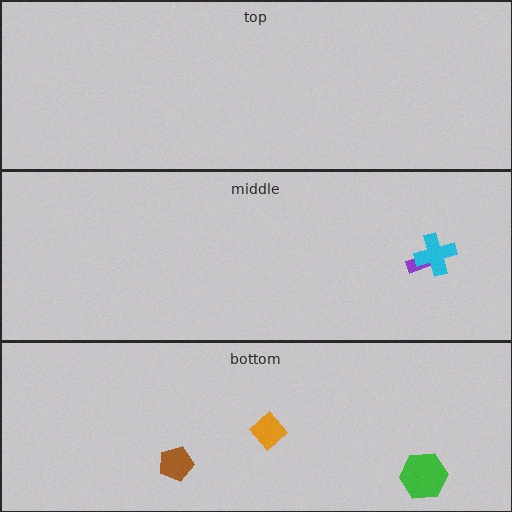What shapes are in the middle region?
The purple arrow, the cyan cross.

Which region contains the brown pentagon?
The bottom region.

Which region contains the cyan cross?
The middle region.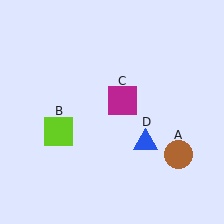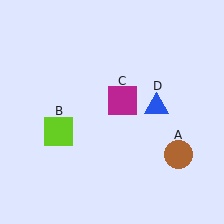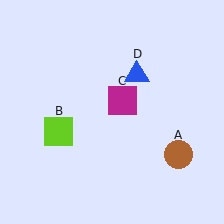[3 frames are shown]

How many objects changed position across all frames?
1 object changed position: blue triangle (object D).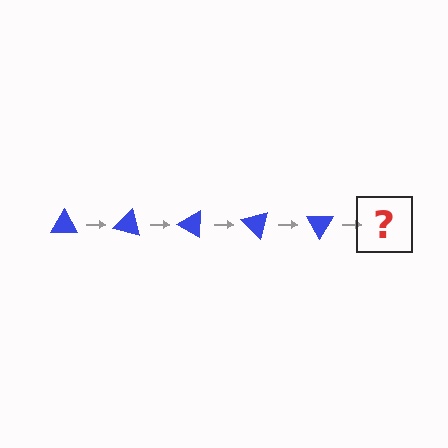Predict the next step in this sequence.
The next step is a blue triangle rotated 75 degrees.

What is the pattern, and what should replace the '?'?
The pattern is that the triangle rotates 15 degrees each step. The '?' should be a blue triangle rotated 75 degrees.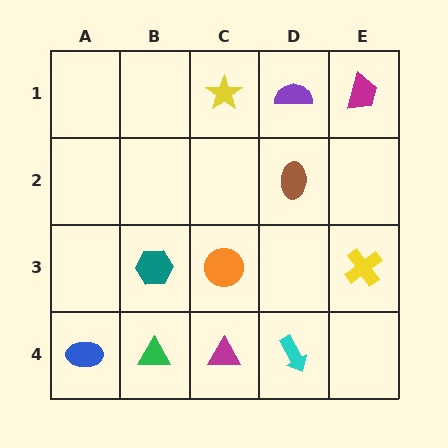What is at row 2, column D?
A brown ellipse.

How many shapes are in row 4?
4 shapes.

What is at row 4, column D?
A cyan arrow.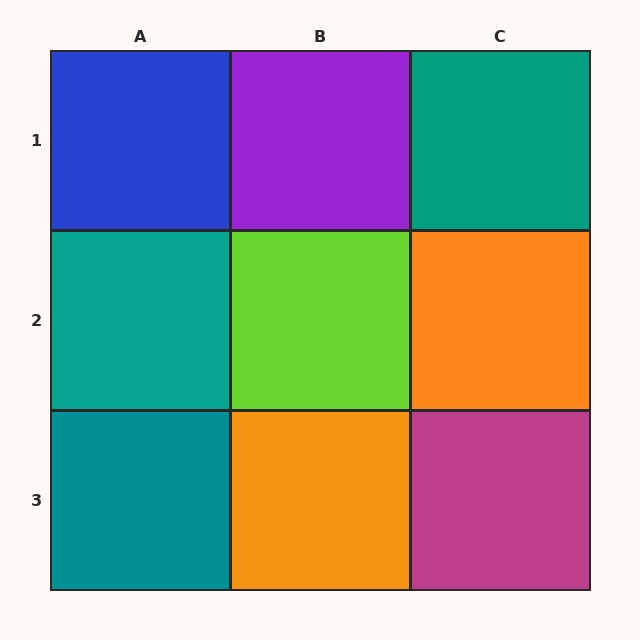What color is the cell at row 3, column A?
Teal.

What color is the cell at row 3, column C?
Magenta.